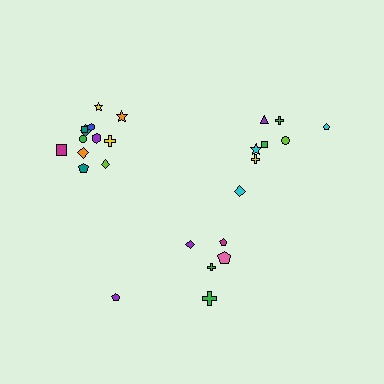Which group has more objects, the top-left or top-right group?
The top-left group.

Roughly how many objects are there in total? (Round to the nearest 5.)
Roughly 25 objects in total.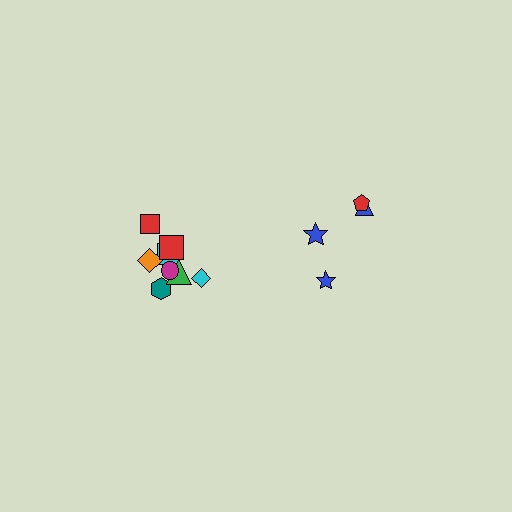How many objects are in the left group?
There are 8 objects.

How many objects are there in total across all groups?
There are 12 objects.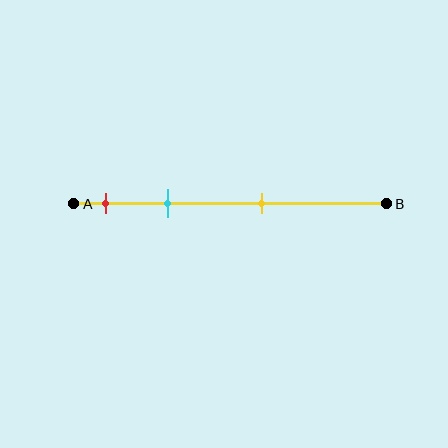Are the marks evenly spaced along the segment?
No, the marks are not evenly spaced.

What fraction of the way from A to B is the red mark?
The red mark is approximately 10% (0.1) of the way from A to B.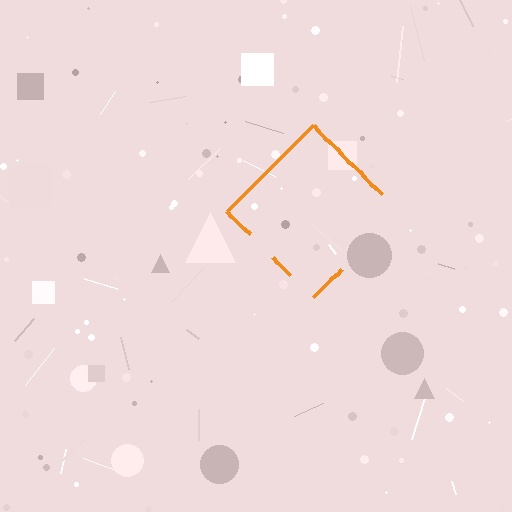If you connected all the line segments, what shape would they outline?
They would outline a diamond.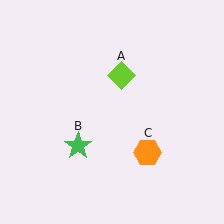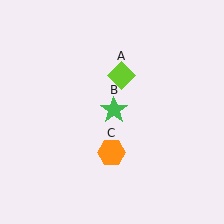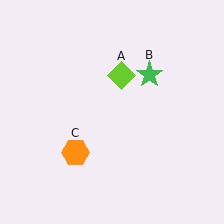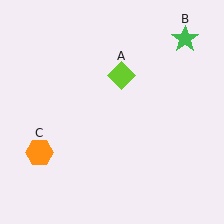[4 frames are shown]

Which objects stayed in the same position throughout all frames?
Lime diamond (object A) remained stationary.